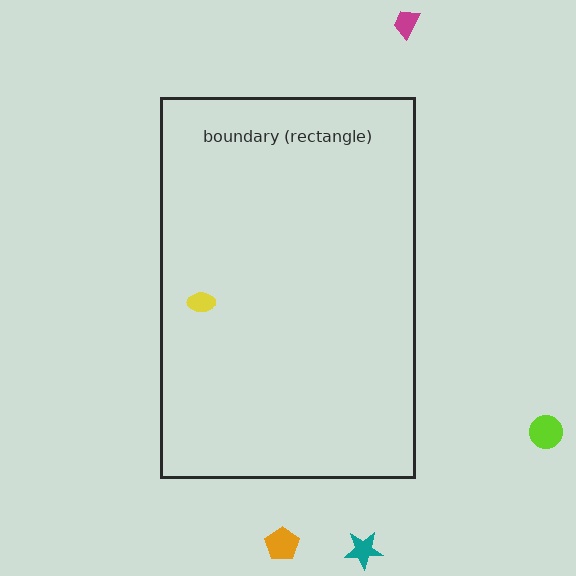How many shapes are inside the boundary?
1 inside, 4 outside.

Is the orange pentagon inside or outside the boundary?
Outside.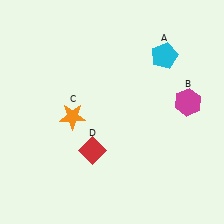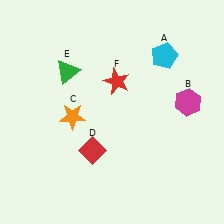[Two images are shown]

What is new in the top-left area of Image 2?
A green triangle (E) was added in the top-left area of Image 2.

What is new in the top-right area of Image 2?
A red star (F) was added in the top-right area of Image 2.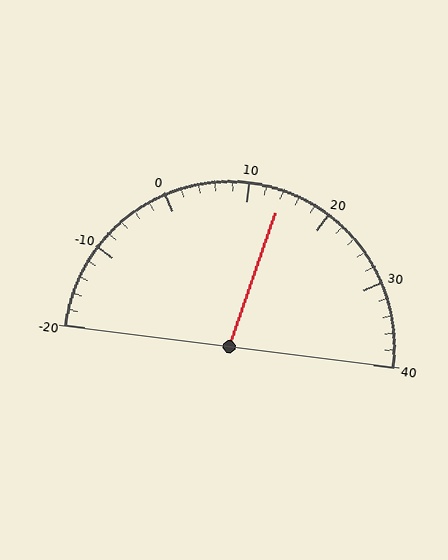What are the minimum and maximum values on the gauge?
The gauge ranges from -20 to 40.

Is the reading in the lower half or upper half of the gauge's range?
The reading is in the upper half of the range (-20 to 40).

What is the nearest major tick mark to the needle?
The nearest major tick mark is 10.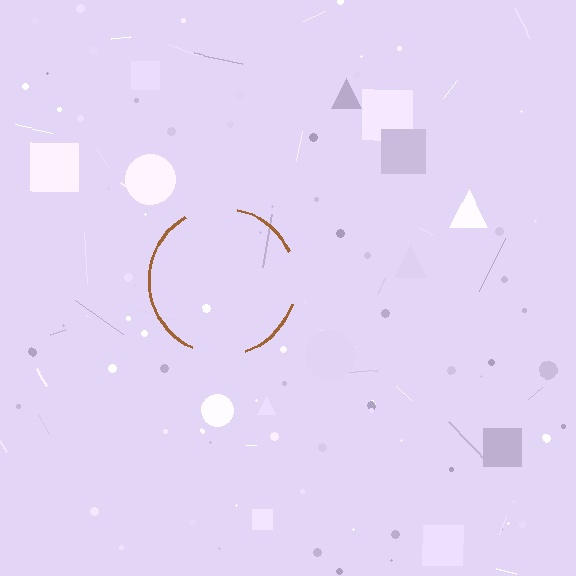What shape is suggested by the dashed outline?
The dashed outline suggests a circle.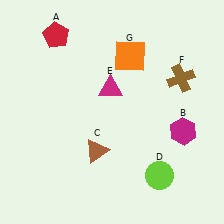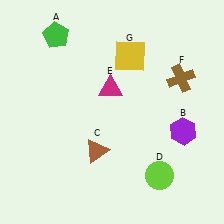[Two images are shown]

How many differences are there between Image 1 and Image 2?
There are 3 differences between the two images.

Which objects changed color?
A changed from red to green. B changed from magenta to purple. G changed from orange to yellow.